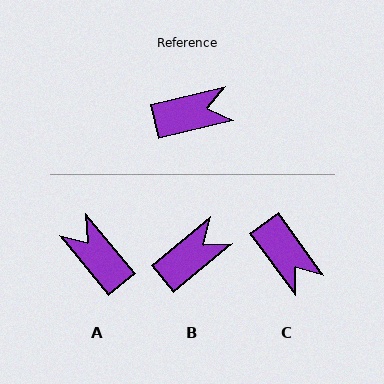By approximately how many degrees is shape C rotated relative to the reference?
Approximately 67 degrees clockwise.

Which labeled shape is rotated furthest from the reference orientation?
A, about 117 degrees away.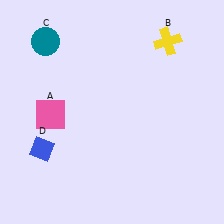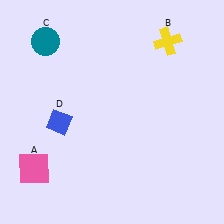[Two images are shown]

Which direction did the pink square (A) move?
The pink square (A) moved down.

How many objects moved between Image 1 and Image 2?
2 objects moved between the two images.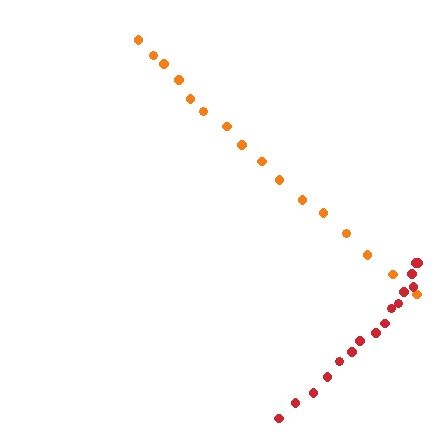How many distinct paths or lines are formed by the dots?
There are 2 distinct paths.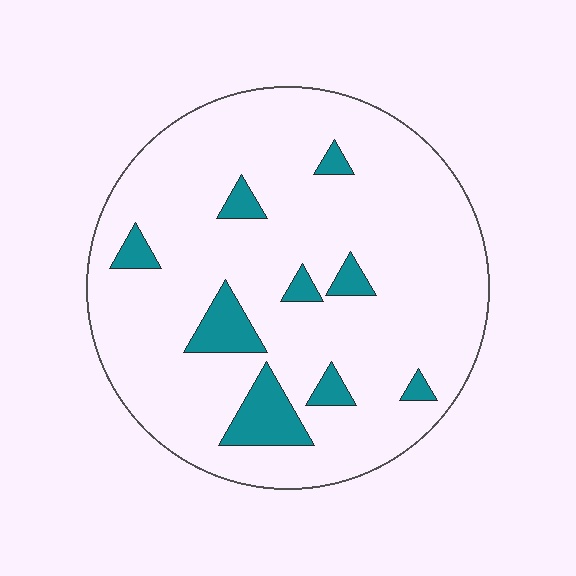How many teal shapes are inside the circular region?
9.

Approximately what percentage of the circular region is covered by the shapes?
Approximately 10%.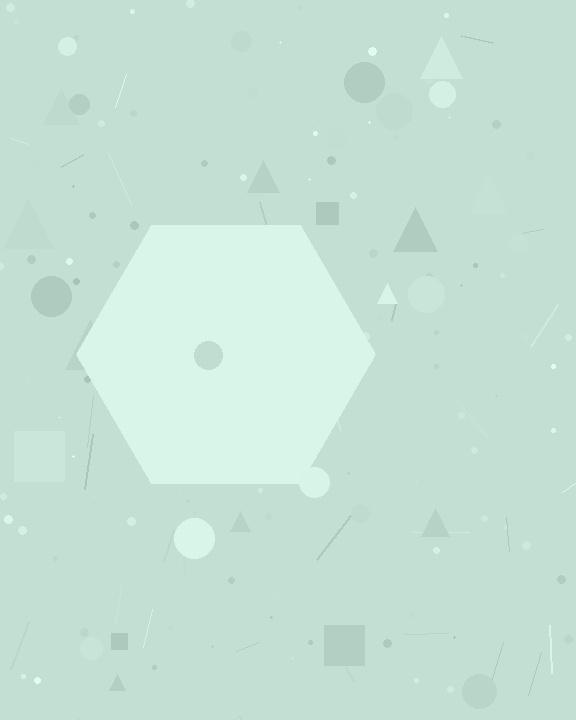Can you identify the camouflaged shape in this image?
The camouflaged shape is a hexagon.